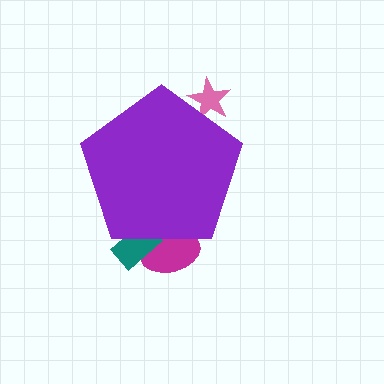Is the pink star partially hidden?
Yes, the pink star is partially hidden behind the purple pentagon.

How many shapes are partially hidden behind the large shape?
3 shapes are partially hidden.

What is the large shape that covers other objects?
A purple pentagon.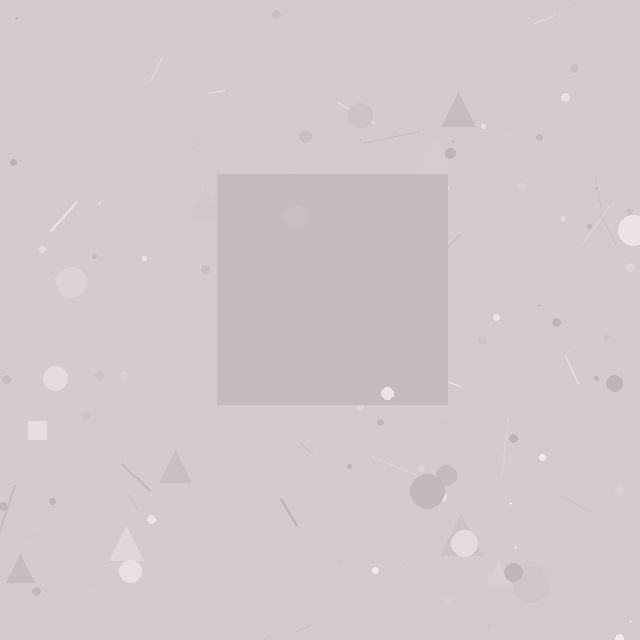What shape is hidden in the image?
A square is hidden in the image.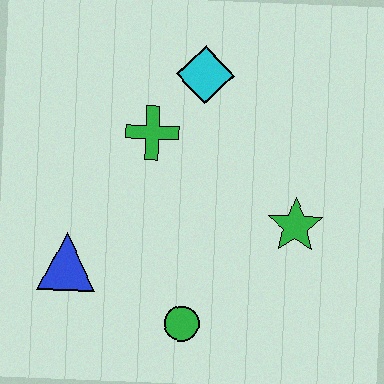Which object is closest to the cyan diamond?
The green cross is closest to the cyan diamond.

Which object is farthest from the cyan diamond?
The green circle is farthest from the cyan diamond.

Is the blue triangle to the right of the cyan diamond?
No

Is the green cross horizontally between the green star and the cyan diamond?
No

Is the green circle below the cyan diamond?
Yes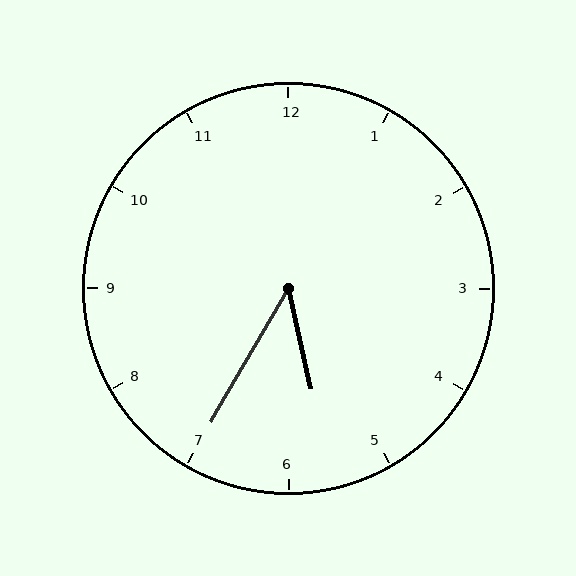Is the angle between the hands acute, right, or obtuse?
It is acute.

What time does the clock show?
5:35.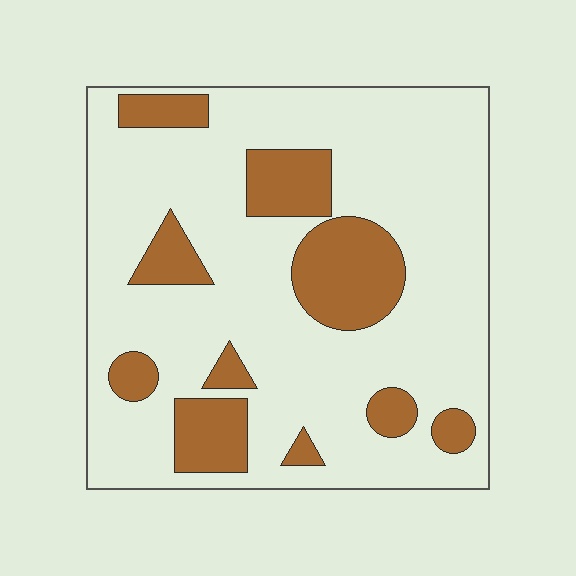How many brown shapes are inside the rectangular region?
10.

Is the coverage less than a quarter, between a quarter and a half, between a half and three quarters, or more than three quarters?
Less than a quarter.